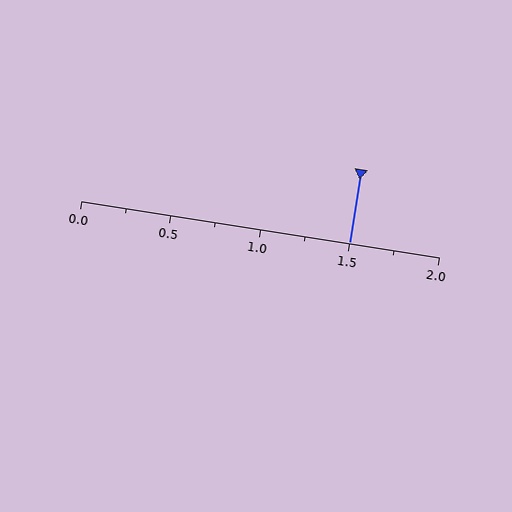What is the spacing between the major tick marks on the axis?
The major ticks are spaced 0.5 apart.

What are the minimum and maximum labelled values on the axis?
The axis runs from 0.0 to 2.0.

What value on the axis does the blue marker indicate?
The marker indicates approximately 1.5.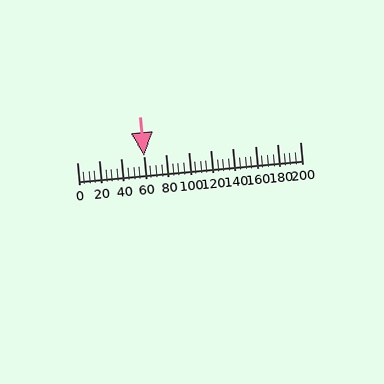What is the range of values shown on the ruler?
The ruler shows values from 0 to 200.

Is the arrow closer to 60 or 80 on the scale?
The arrow is closer to 60.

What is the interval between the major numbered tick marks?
The major tick marks are spaced 20 units apart.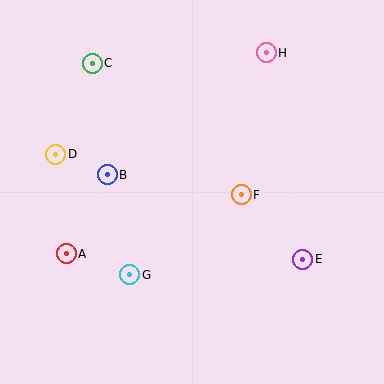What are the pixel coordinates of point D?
Point D is at (56, 154).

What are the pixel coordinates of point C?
Point C is at (92, 63).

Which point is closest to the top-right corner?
Point H is closest to the top-right corner.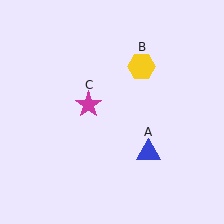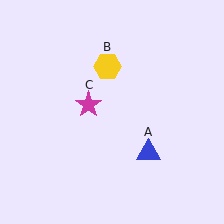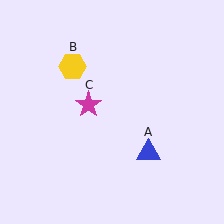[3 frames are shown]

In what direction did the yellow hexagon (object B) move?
The yellow hexagon (object B) moved left.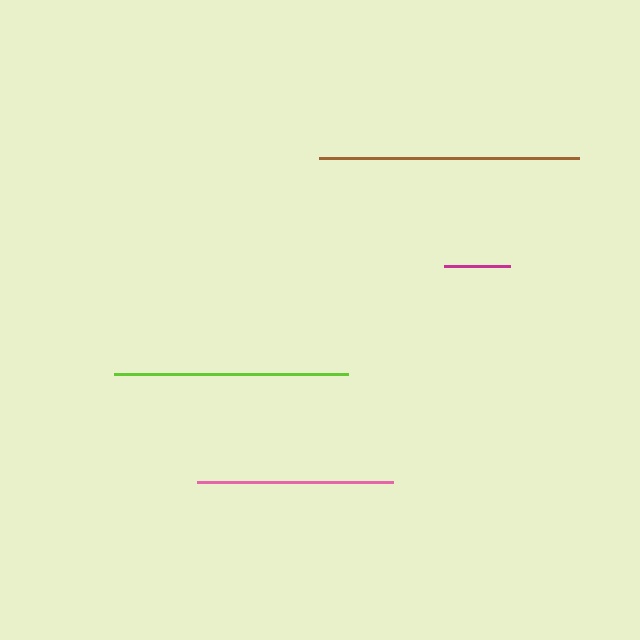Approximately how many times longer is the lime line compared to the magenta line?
The lime line is approximately 3.5 times the length of the magenta line.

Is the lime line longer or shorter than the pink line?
The lime line is longer than the pink line.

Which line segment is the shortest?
The magenta line is the shortest at approximately 66 pixels.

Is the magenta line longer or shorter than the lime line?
The lime line is longer than the magenta line.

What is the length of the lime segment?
The lime segment is approximately 235 pixels long.